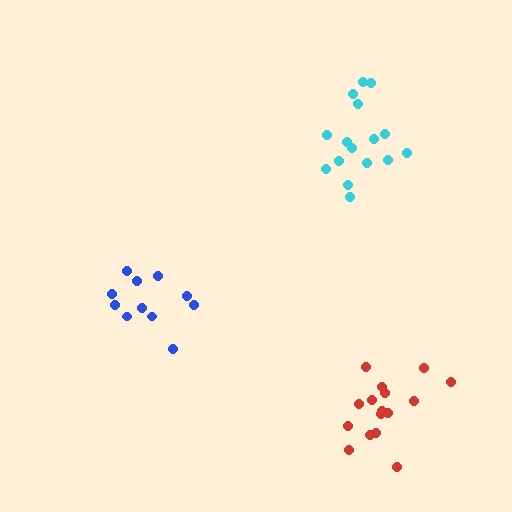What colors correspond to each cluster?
The clusters are colored: red, blue, cyan.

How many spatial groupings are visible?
There are 3 spatial groupings.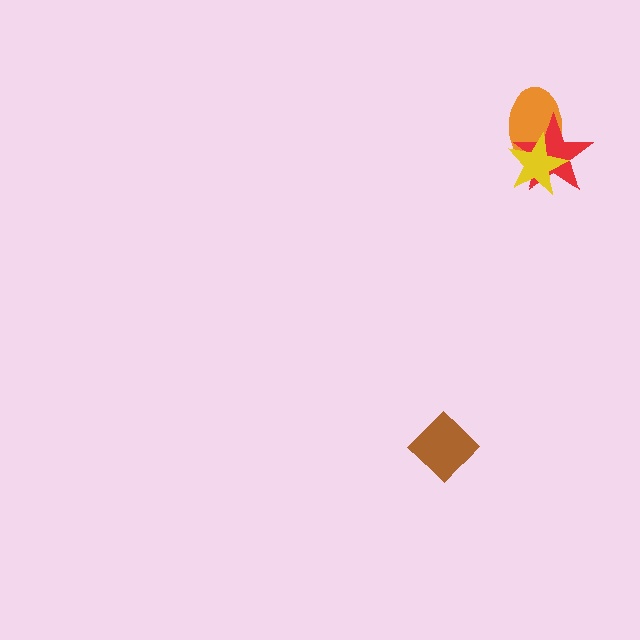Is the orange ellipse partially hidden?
Yes, it is partially covered by another shape.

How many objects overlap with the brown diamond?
0 objects overlap with the brown diamond.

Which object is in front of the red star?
The yellow star is in front of the red star.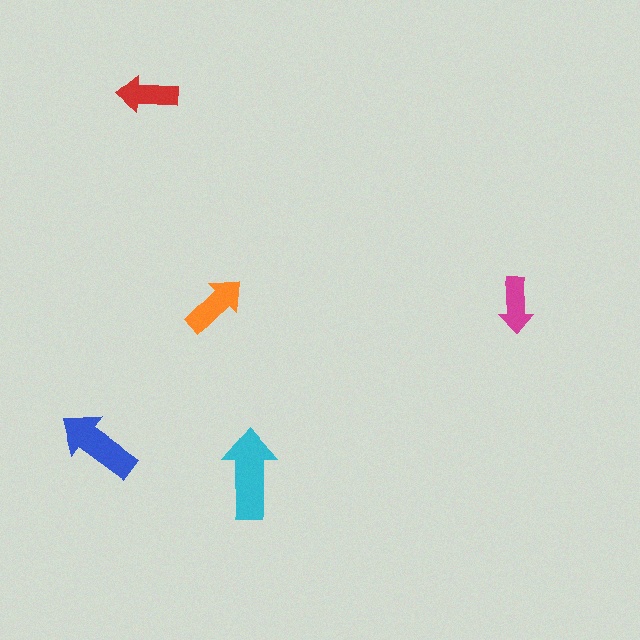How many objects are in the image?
There are 5 objects in the image.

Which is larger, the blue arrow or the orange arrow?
The blue one.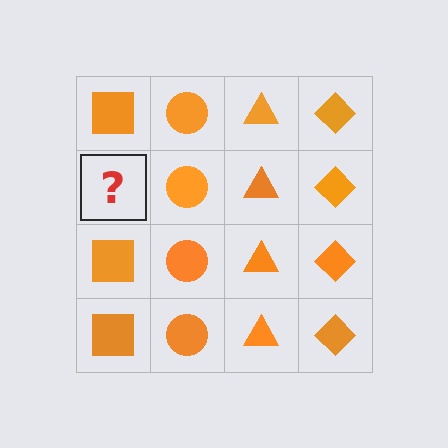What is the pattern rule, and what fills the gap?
The rule is that each column has a consistent shape. The gap should be filled with an orange square.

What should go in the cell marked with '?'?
The missing cell should contain an orange square.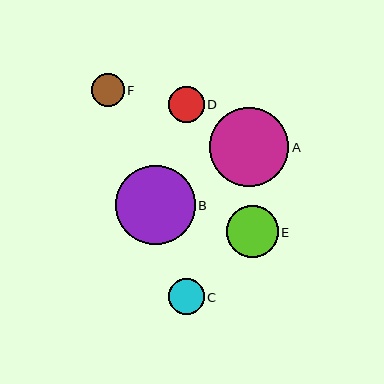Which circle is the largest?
Circle A is the largest with a size of approximately 79 pixels.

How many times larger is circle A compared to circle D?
Circle A is approximately 2.2 times the size of circle D.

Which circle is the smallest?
Circle F is the smallest with a size of approximately 33 pixels.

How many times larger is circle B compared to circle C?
Circle B is approximately 2.2 times the size of circle C.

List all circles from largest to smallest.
From largest to smallest: A, B, E, D, C, F.